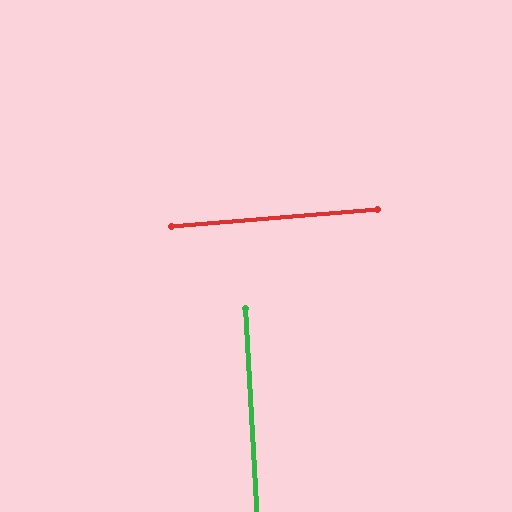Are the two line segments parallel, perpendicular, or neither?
Perpendicular — they meet at approximately 88°.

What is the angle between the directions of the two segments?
Approximately 88 degrees.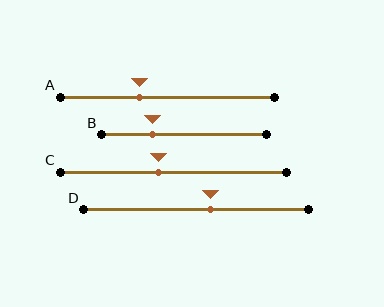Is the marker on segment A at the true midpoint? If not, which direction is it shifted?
No, the marker on segment A is shifted to the left by about 13% of the segment length.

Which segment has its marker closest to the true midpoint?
Segment C has its marker closest to the true midpoint.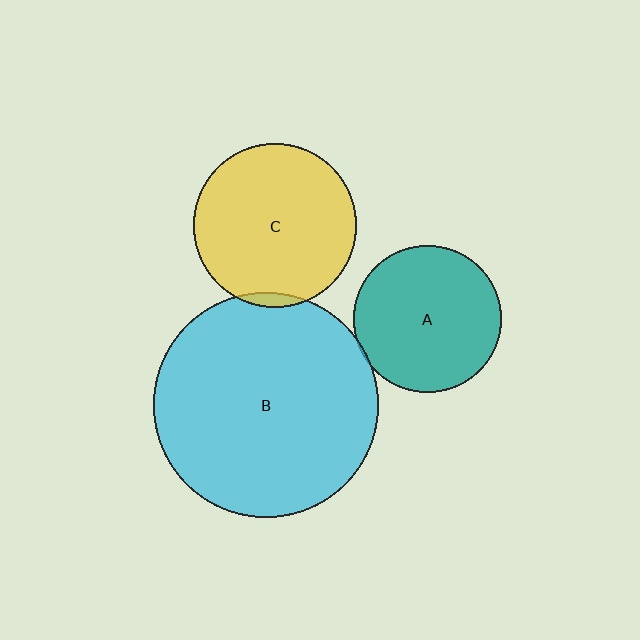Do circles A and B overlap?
Yes.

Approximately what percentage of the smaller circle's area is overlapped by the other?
Approximately 5%.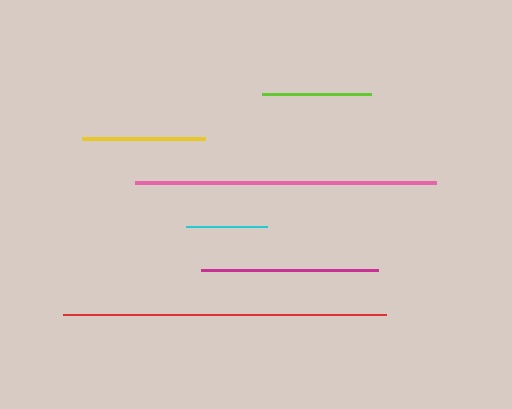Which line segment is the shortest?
The cyan line is the shortest at approximately 81 pixels.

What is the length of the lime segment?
The lime segment is approximately 110 pixels long.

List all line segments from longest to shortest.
From longest to shortest: red, pink, magenta, yellow, lime, cyan.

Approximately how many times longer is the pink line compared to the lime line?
The pink line is approximately 2.7 times the length of the lime line.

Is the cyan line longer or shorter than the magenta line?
The magenta line is longer than the cyan line.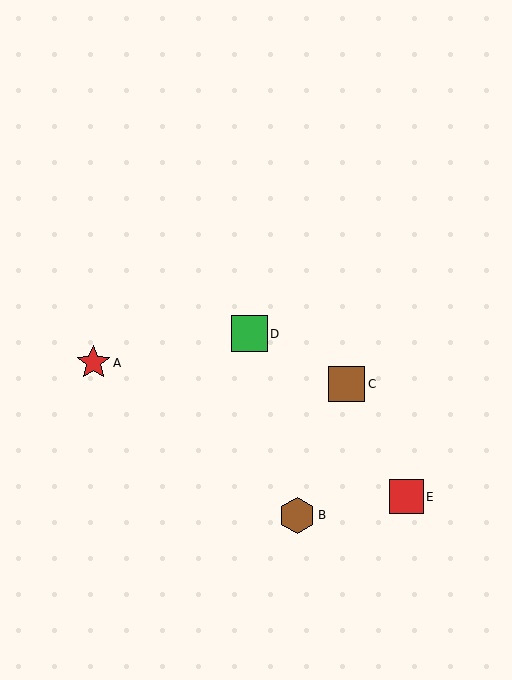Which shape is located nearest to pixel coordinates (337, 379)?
The brown square (labeled C) at (347, 384) is nearest to that location.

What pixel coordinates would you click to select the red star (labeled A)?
Click at (93, 363) to select the red star A.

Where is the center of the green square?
The center of the green square is at (249, 334).